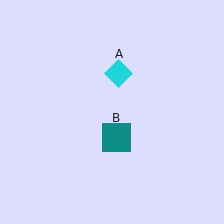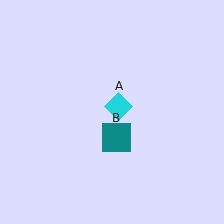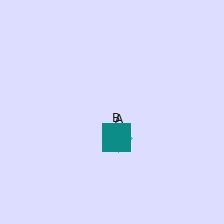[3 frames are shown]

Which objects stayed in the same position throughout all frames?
Teal square (object B) remained stationary.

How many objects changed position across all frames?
1 object changed position: cyan diamond (object A).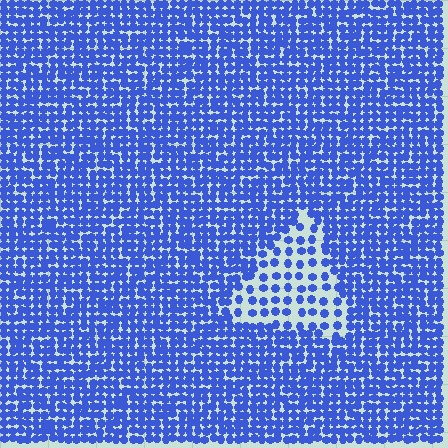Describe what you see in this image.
The image contains small blue elements arranged at two different densities. A triangle-shaped region is visible where the elements are less densely packed than the surrounding area.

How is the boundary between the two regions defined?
The boundary is defined by a change in element density (approximately 2.3x ratio). All elements are the same color, size, and shape.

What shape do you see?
I see a triangle.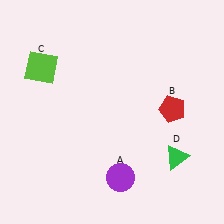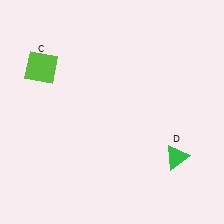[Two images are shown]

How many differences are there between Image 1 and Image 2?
There are 2 differences between the two images.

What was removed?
The red pentagon (B), the purple circle (A) were removed in Image 2.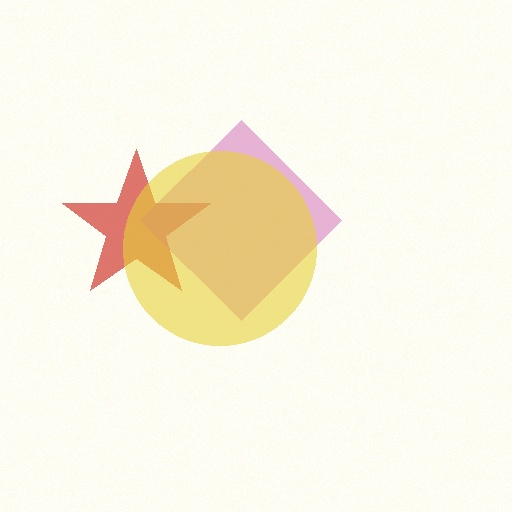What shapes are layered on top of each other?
The layered shapes are: a red star, a magenta diamond, a yellow circle.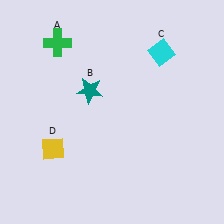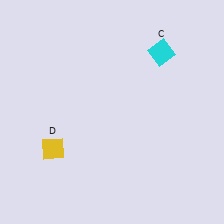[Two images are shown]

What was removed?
The teal star (B), the green cross (A) were removed in Image 2.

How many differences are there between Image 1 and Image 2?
There are 2 differences between the two images.